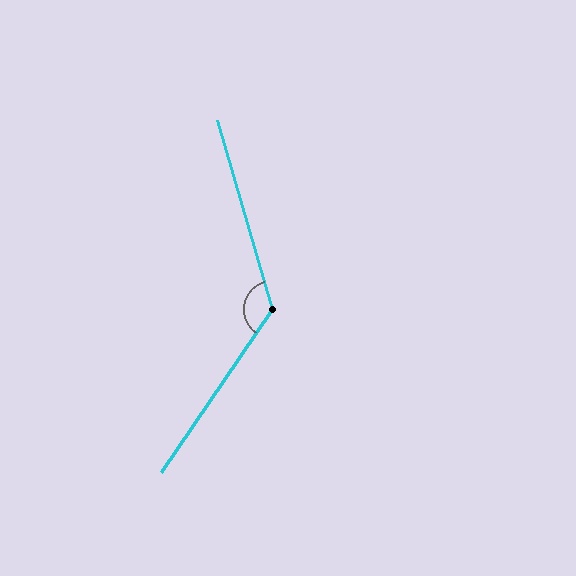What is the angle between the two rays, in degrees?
Approximately 129 degrees.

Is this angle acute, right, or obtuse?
It is obtuse.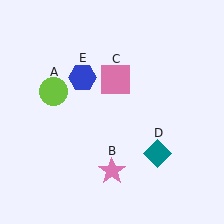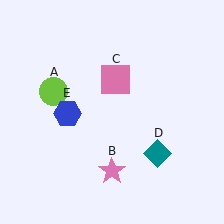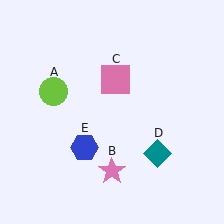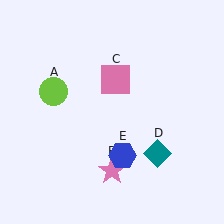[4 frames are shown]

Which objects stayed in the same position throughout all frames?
Lime circle (object A) and pink star (object B) and pink square (object C) and teal diamond (object D) remained stationary.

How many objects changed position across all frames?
1 object changed position: blue hexagon (object E).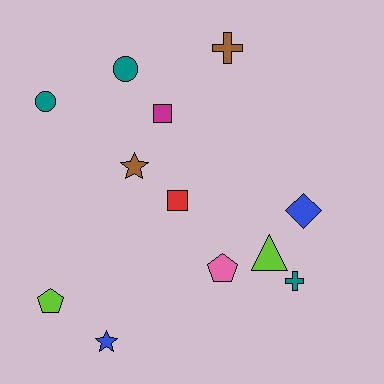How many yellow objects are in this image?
There are no yellow objects.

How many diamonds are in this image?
There is 1 diamond.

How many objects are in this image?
There are 12 objects.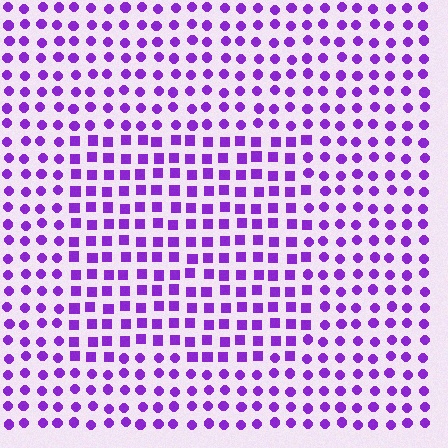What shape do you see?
I see a rectangle.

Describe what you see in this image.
The image is filled with small purple elements arranged in a uniform grid. A rectangle-shaped region contains squares, while the surrounding area contains circles. The boundary is defined purely by the change in element shape.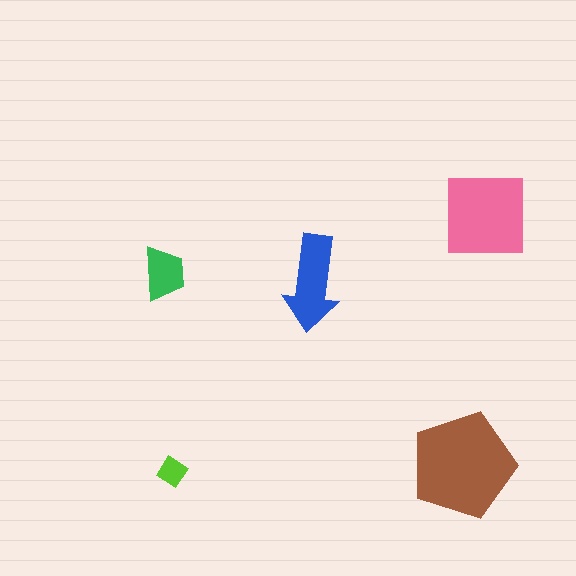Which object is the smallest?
The lime diamond.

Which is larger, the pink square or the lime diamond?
The pink square.